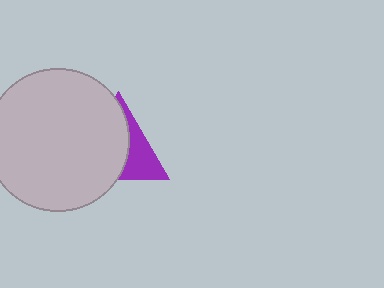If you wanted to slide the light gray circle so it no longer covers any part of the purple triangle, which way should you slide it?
Slide it left — that is the most direct way to separate the two shapes.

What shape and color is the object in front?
The object in front is a light gray circle.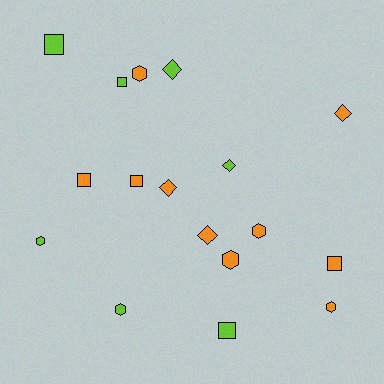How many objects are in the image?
There are 17 objects.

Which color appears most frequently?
Orange, with 10 objects.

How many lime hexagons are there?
There are 2 lime hexagons.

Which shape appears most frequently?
Hexagon, with 6 objects.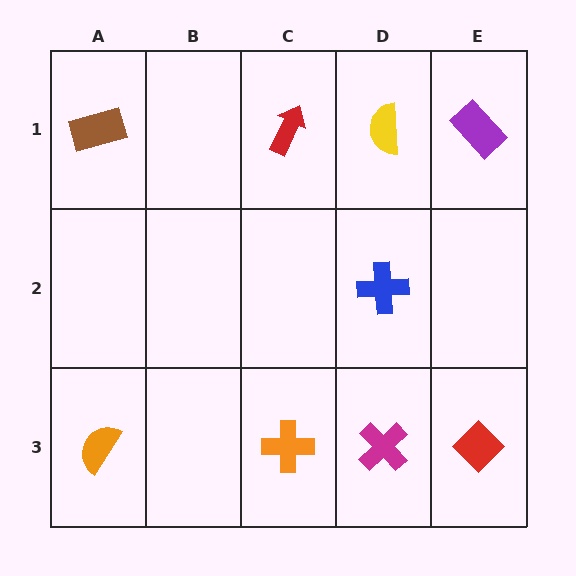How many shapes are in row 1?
4 shapes.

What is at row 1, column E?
A purple rectangle.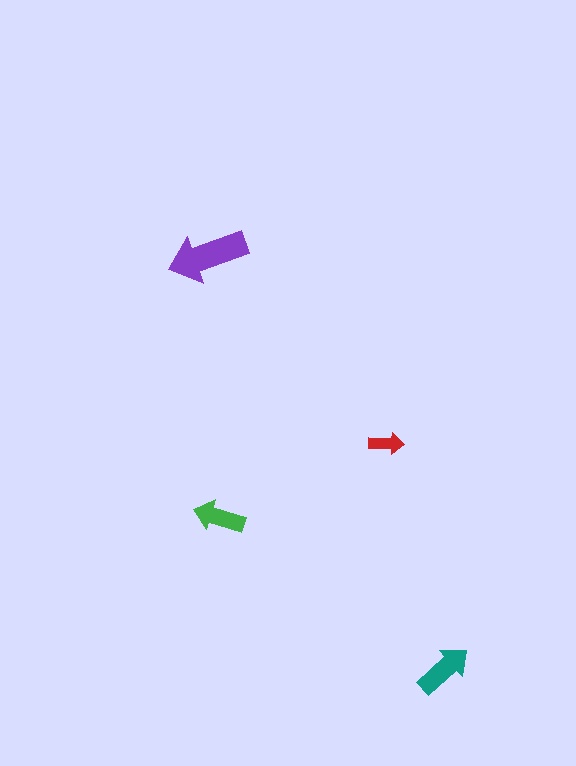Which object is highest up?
The purple arrow is topmost.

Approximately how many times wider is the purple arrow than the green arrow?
About 1.5 times wider.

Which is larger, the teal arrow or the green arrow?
The teal one.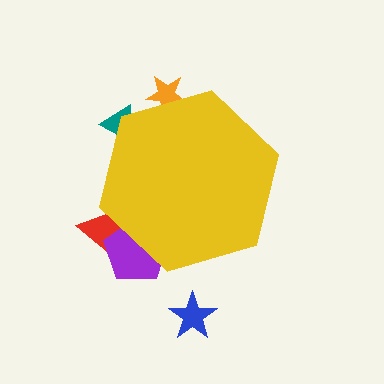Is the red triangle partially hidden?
Yes, the red triangle is partially hidden behind the yellow hexagon.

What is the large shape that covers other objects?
A yellow hexagon.